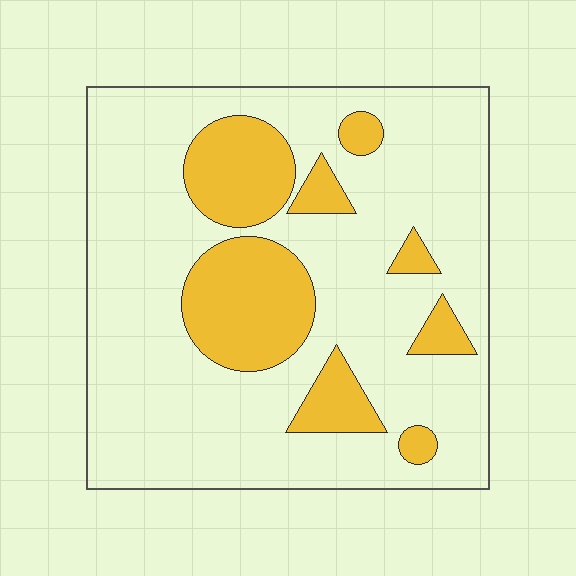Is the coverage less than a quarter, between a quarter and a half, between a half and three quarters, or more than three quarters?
Less than a quarter.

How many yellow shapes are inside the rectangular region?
8.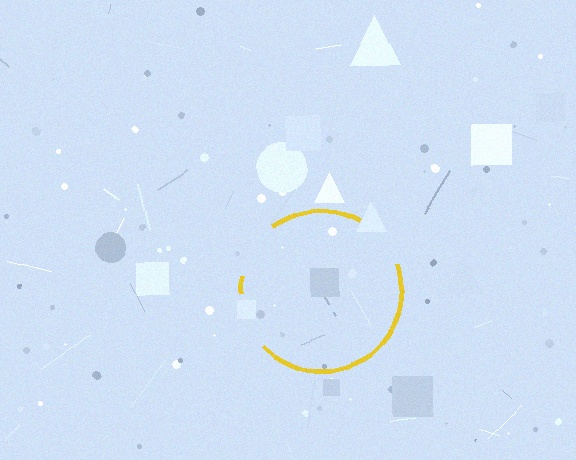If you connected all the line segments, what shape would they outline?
They would outline a circle.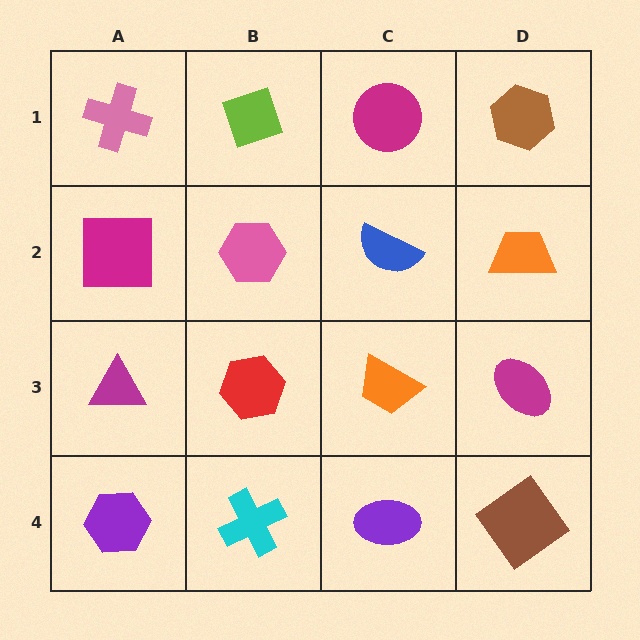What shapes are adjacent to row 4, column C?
An orange trapezoid (row 3, column C), a cyan cross (row 4, column B), a brown diamond (row 4, column D).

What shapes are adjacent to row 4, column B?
A red hexagon (row 3, column B), a purple hexagon (row 4, column A), a purple ellipse (row 4, column C).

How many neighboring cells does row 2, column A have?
3.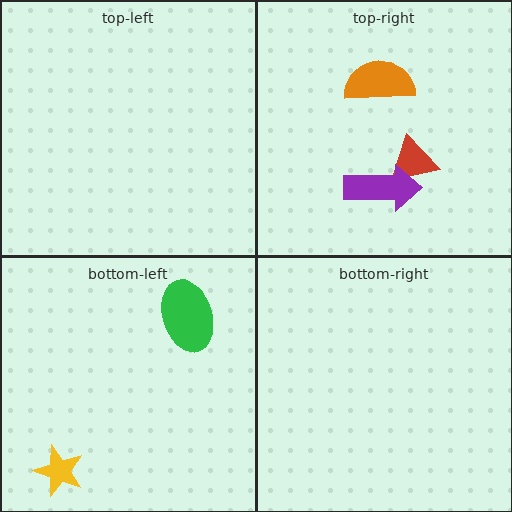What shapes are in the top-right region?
The red triangle, the orange semicircle, the purple arrow.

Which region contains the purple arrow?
The top-right region.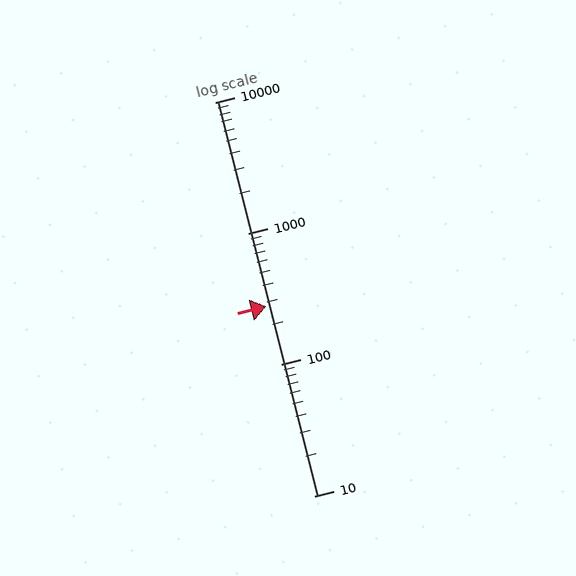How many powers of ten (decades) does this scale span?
The scale spans 3 decades, from 10 to 10000.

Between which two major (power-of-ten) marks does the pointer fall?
The pointer is between 100 and 1000.